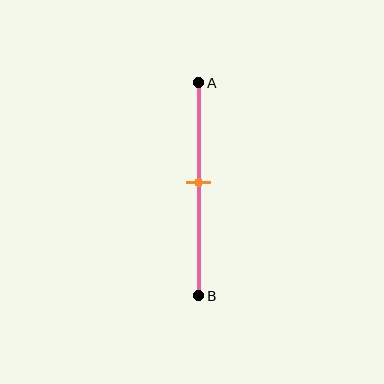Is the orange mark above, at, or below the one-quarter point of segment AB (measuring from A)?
The orange mark is below the one-quarter point of segment AB.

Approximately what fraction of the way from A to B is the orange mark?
The orange mark is approximately 45% of the way from A to B.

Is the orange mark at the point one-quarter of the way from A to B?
No, the mark is at about 45% from A, not at the 25% one-quarter point.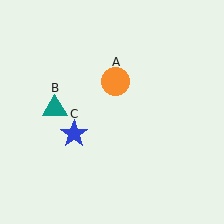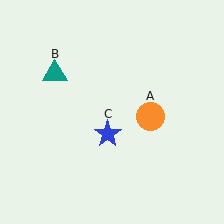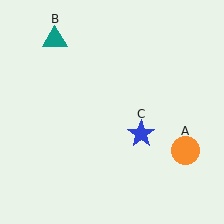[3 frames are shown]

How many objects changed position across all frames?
3 objects changed position: orange circle (object A), teal triangle (object B), blue star (object C).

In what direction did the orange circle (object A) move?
The orange circle (object A) moved down and to the right.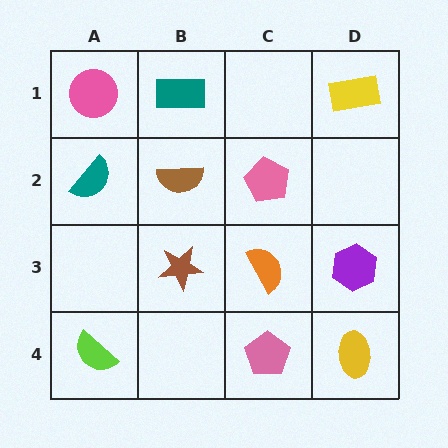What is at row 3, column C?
An orange semicircle.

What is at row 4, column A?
A lime semicircle.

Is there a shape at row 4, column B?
No, that cell is empty.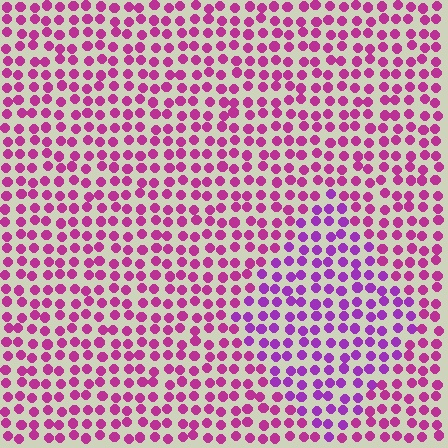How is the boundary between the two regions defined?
The boundary is defined purely by a slight shift in hue (about 29 degrees). Spacing, size, and orientation are identical on both sides.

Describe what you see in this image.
The image is filled with small magenta elements in a uniform arrangement. A diamond-shaped region is visible where the elements are tinted to a slightly different hue, forming a subtle color boundary.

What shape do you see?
I see a diamond.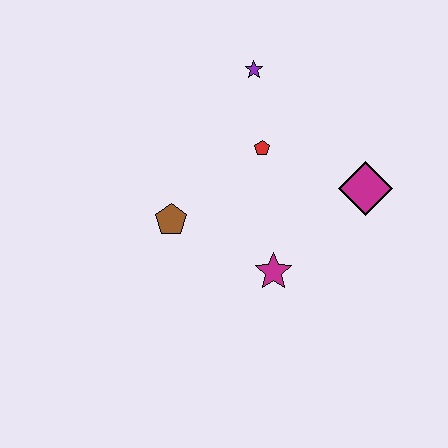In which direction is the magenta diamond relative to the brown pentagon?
The magenta diamond is to the right of the brown pentagon.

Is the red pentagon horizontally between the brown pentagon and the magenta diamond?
Yes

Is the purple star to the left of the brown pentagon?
No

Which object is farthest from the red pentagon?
The magenta star is farthest from the red pentagon.